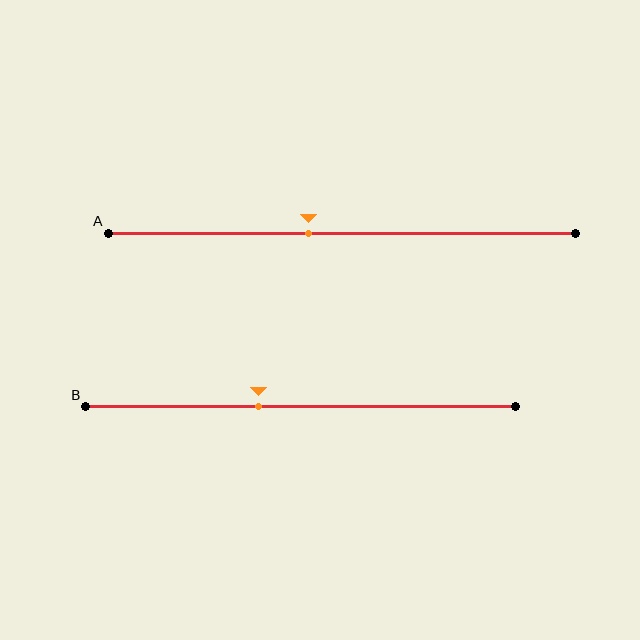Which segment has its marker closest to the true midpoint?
Segment A has its marker closest to the true midpoint.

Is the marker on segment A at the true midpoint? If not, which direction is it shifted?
No, the marker on segment A is shifted to the left by about 7% of the segment length.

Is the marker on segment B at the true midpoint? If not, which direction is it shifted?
No, the marker on segment B is shifted to the left by about 10% of the segment length.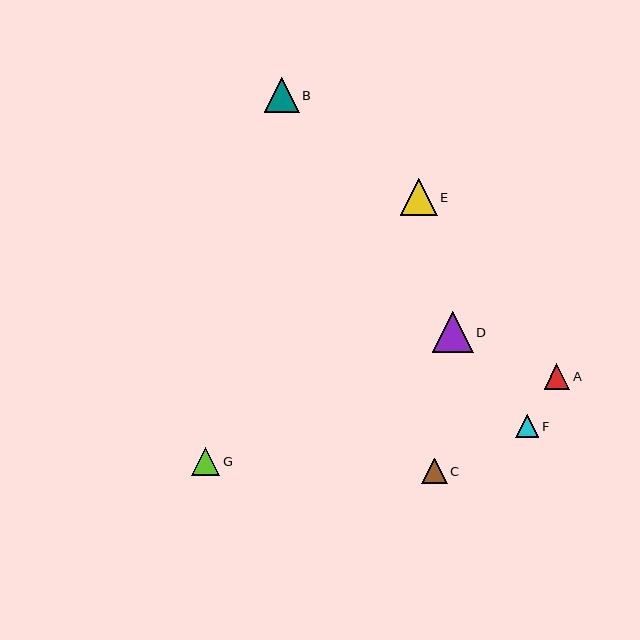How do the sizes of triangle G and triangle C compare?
Triangle G and triangle C are approximately the same size.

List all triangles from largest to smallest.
From largest to smallest: D, E, B, G, A, C, F.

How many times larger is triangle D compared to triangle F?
Triangle D is approximately 1.8 times the size of triangle F.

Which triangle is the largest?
Triangle D is the largest with a size of approximately 41 pixels.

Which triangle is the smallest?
Triangle F is the smallest with a size of approximately 23 pixels.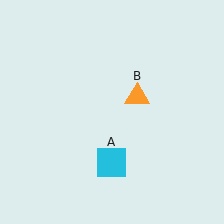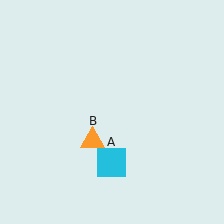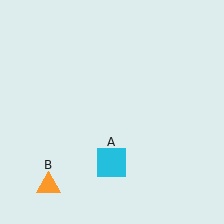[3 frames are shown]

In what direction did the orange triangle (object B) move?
The orange triangle (object B) moved down and to the left.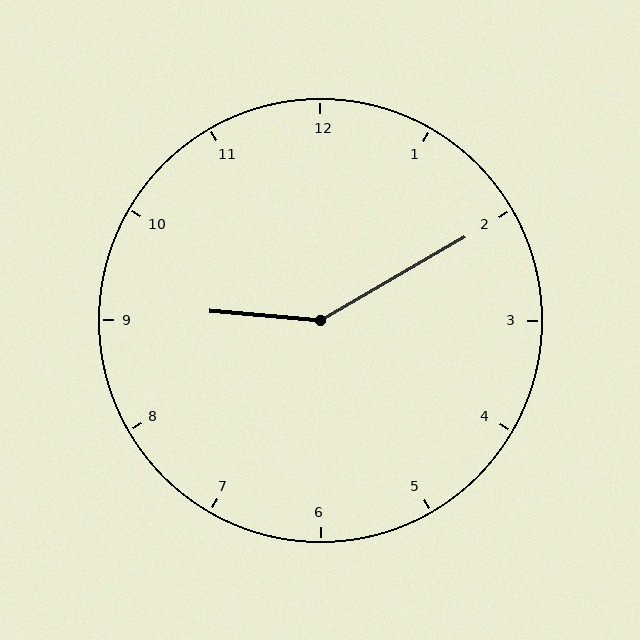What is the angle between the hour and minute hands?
Approximately 145 degrees.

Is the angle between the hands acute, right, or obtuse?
It is obtuse.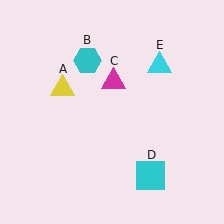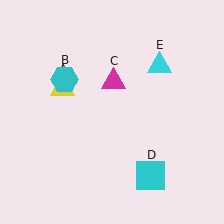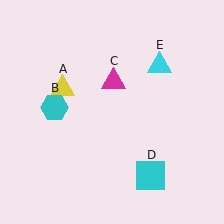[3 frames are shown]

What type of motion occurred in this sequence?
The cyan hexagon (object B) rotated counterclockwise around the center of the scene.